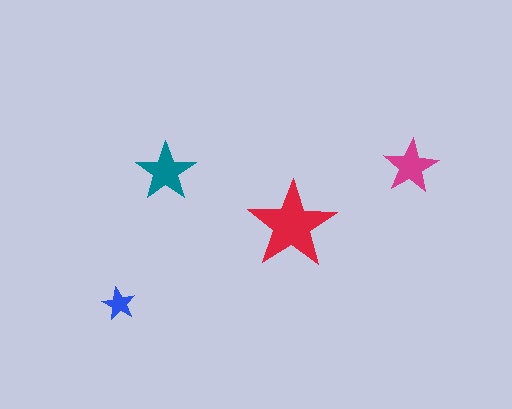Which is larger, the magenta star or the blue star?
The magenta one.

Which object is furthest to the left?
The blue star is leftmost.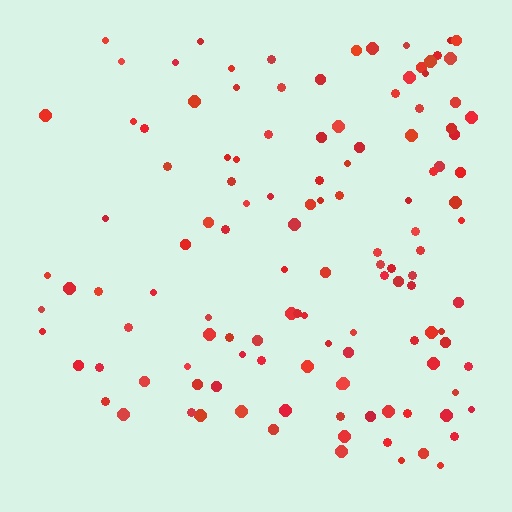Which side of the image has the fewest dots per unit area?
The left.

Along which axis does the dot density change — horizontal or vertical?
Horizontal.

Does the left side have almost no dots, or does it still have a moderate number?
Still a moderate number, just noticeably fewer than the right.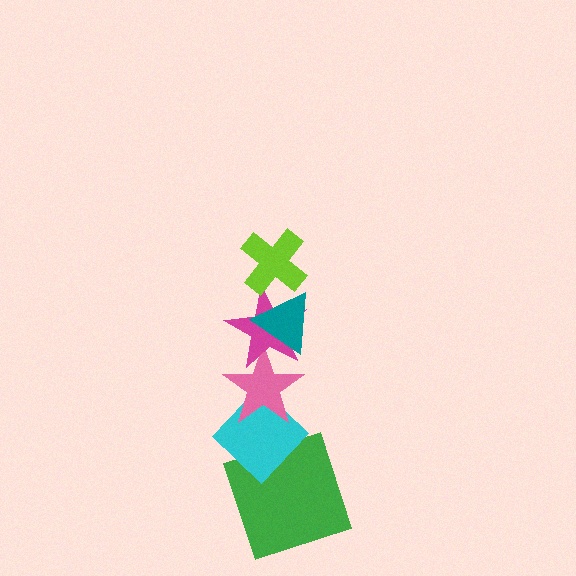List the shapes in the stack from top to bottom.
From top to bottom: the lime cross, the teal triangle, the magenta star, the pink star, the cyan diamond, the green square.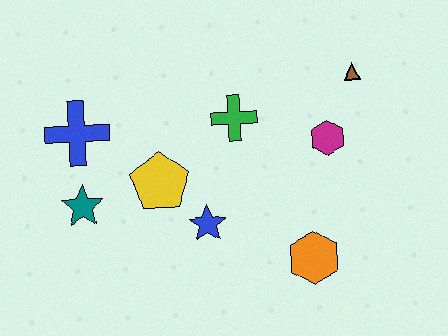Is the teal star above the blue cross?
No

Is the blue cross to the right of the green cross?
No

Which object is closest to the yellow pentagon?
The blue star is closest to the yellow pentagon.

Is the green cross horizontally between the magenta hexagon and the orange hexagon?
No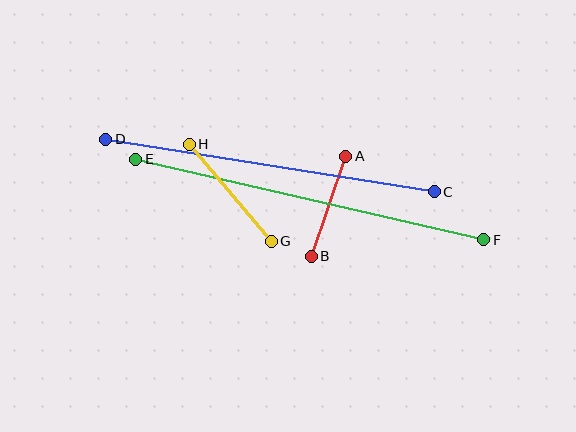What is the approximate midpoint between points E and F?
The midpoint is at approximately (310, 199) pixels.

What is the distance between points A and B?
The distance is approximately 106 pixels.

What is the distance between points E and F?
The distance is approximately 357 pixels.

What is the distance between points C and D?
The distance is approximately 333 pixels.